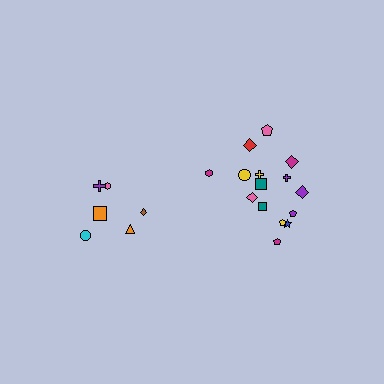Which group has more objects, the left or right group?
The right group.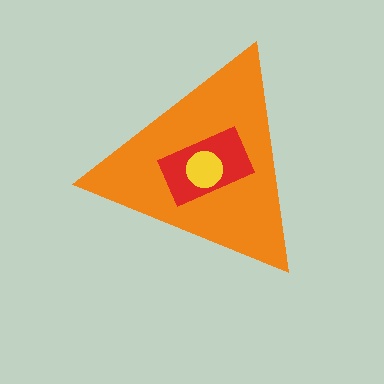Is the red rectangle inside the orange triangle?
Yes.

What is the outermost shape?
The orange triangle.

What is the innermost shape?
The yellow circle.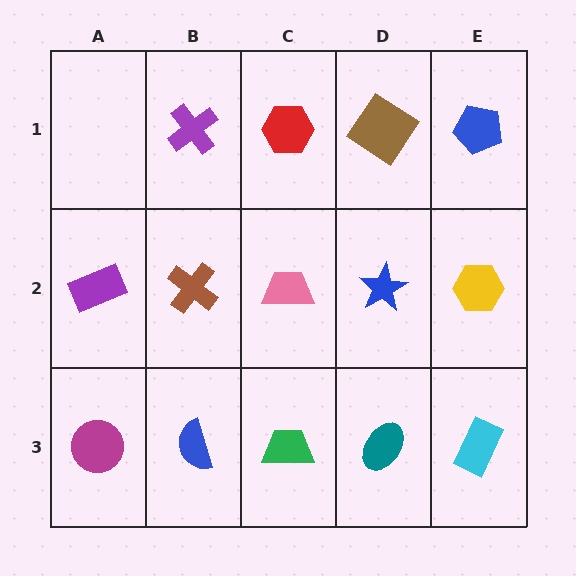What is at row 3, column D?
A teal ellipse.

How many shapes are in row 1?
4 shapes.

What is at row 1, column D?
A brown diamond.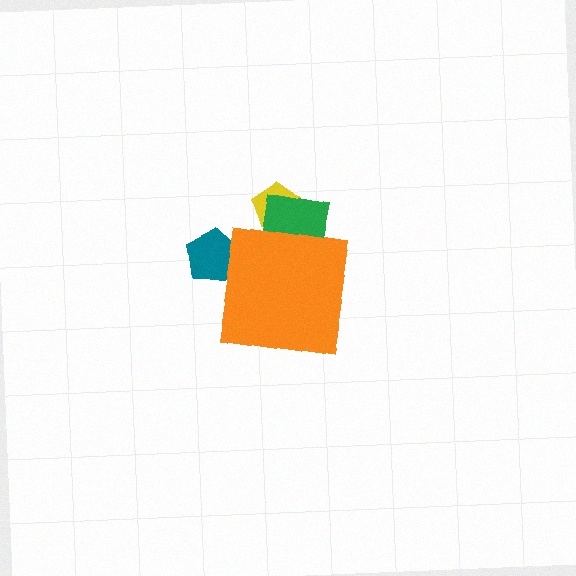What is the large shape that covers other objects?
An orange square.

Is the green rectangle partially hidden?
Yes, the green rectangle is partially hidden behind the orange square.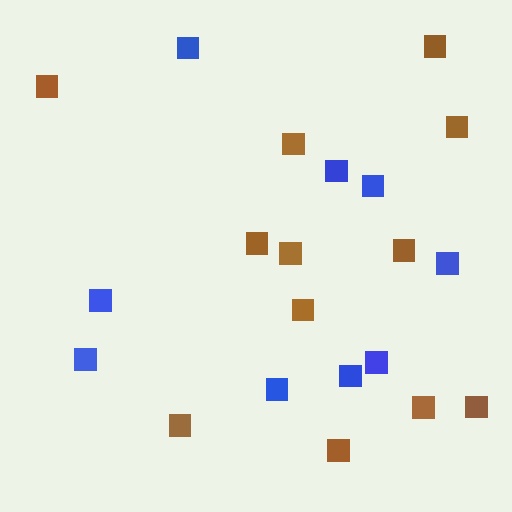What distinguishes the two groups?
There are 2 groups: one group of brown squares (12) and one group of blue squares (9).